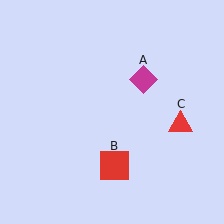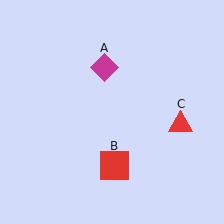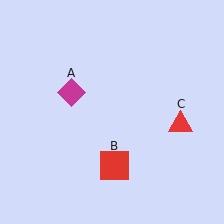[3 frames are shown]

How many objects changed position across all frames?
1 object changed position: magenta diamond (object A).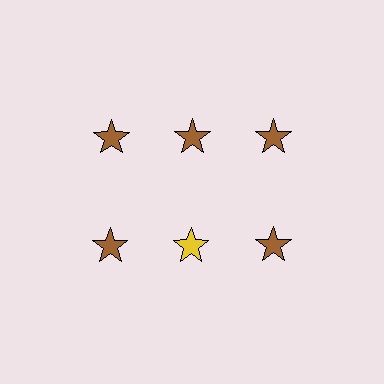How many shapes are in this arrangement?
There are 6 shapes arranged in a grid pattern.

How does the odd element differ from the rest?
It has a different color: yellow instead of brown.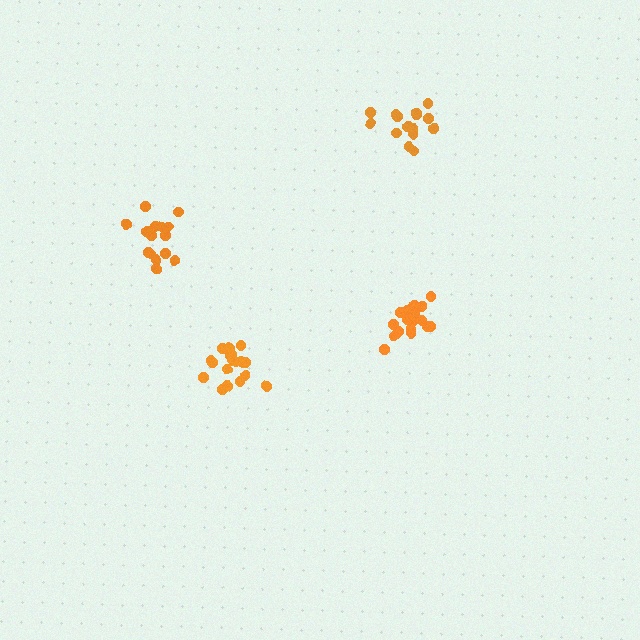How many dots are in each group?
Group 1: 16 dots, Group 2: 18 dots, Group 3: 20 dots, Group 4: 15 dots (69 total).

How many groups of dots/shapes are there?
There are 4 groups.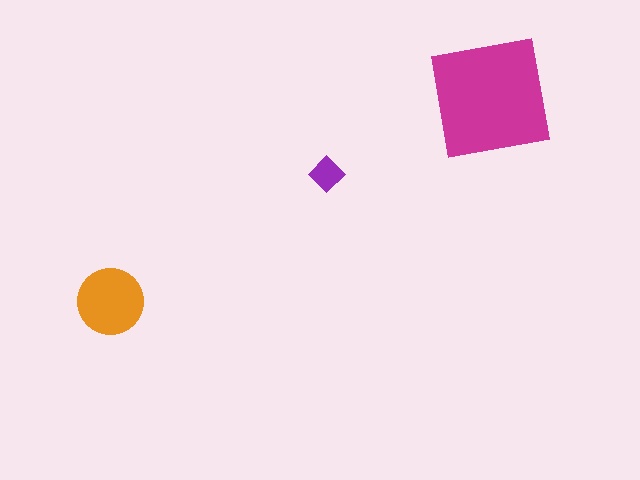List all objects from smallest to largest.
The purple diamond, the orange circle, the magenta square.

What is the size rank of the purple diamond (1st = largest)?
3rd.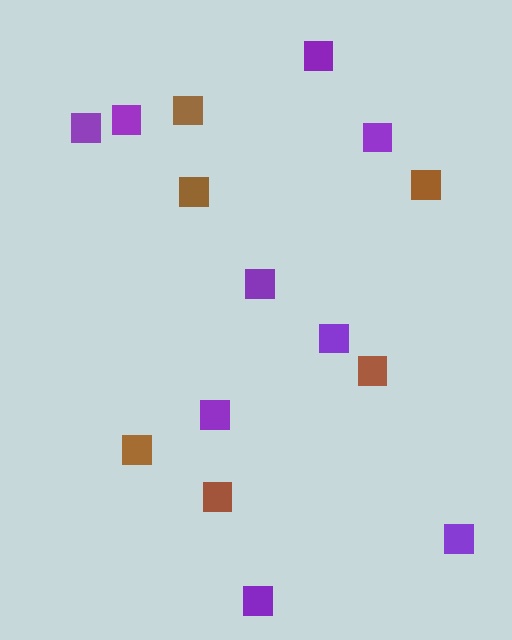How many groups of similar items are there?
There are 2 groups: one group of purple squares (9) and one group of brown squares (6).